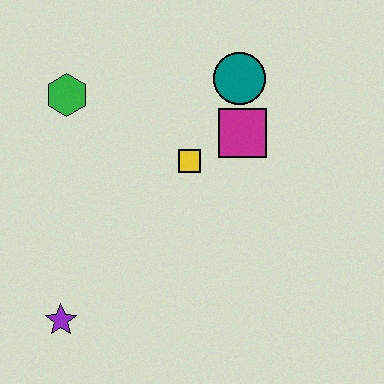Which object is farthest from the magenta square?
The purple star is farthest from the magenta square.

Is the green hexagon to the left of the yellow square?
Yes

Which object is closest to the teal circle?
The magenta square is closest to the teal circle.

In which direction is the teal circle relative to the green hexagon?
The teal circle is to the right of the green hexagon.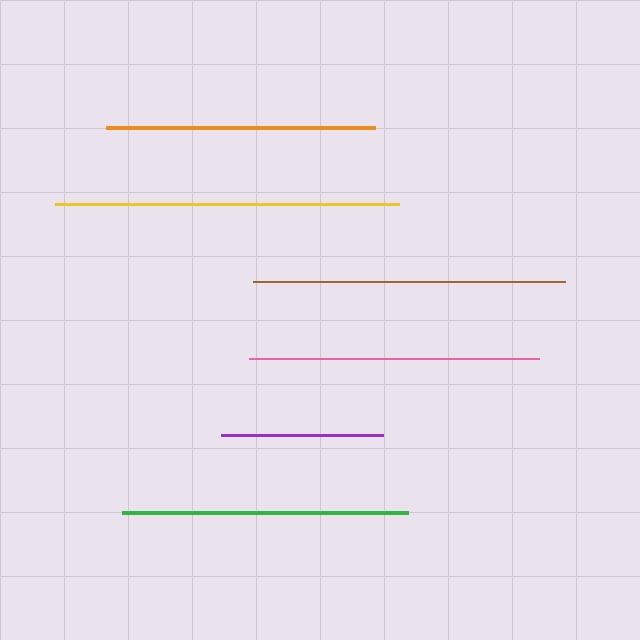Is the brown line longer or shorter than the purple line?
The brown line is longer than the purple line.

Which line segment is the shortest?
The purple line is the shortest at approximately 163 pixels.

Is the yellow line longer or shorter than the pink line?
The yellow line is longer than the pink line.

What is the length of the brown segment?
The brown segment is approximately 312 pixels long.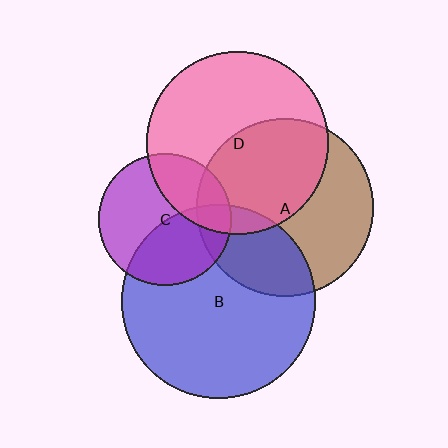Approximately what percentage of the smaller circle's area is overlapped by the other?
Approximately 30%.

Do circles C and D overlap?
Yes.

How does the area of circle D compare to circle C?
Approximately 1.9 times.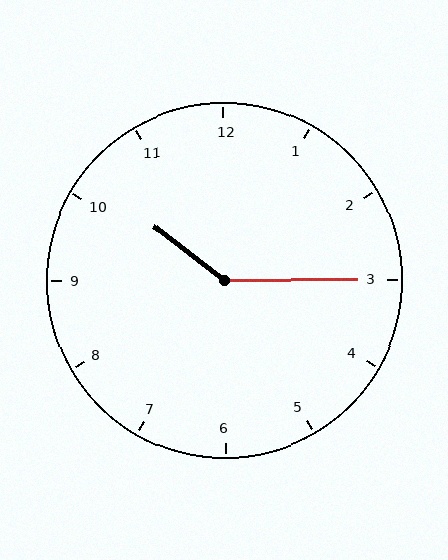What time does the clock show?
10:15.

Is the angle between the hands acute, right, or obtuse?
It is obtuse.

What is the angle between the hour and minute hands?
Approximately 142 degrees.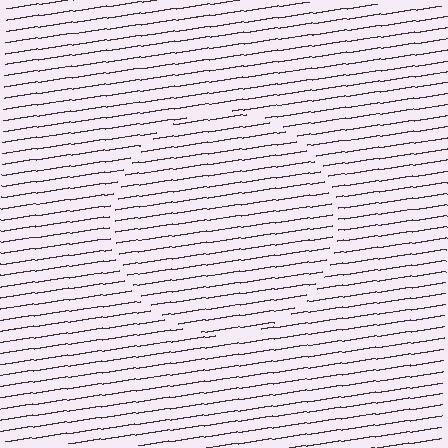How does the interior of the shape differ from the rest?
The interior of the shape contains the same grating, shifted by half a period — the contour is defined by the phase discontinuity where line-ends from the inner and outer gratings abut.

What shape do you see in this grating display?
An illusory circle. The interior of the shape contains the same grating, shifted by half a period — the contour is defined by the phase discontinuity where line-ends from the inner and outer gratings abut.